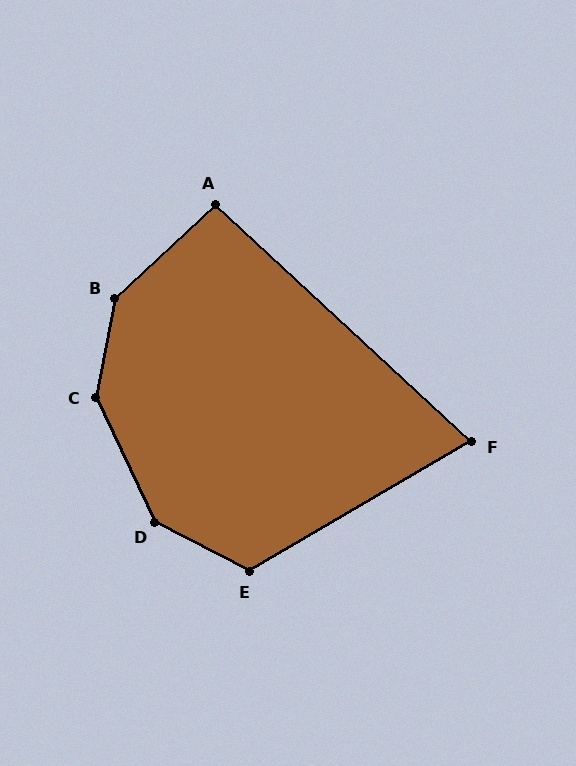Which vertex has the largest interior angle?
C, at approximately 144 degrees.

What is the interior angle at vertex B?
Approximately 144 degrees (obtuse).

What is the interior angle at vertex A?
Approximately 94 degrees (approximately right).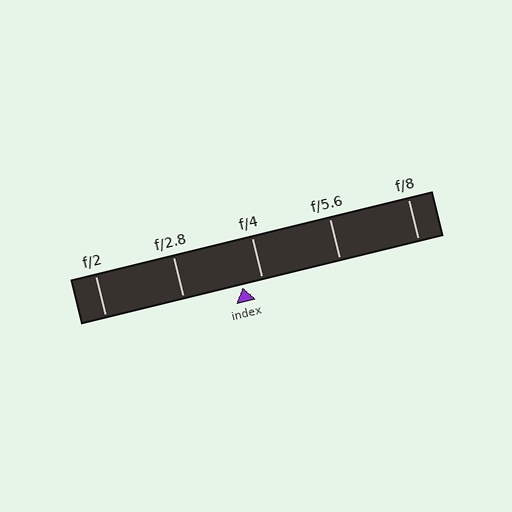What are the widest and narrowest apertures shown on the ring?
The widest aperture shown is f/2 and the narrowest is f/8.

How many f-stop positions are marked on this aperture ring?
There are 5 f-stop positions marked.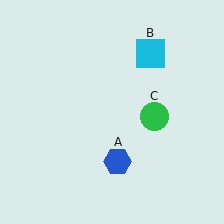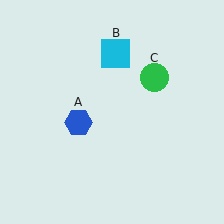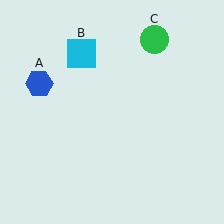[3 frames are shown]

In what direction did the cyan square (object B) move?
The cyan square (object B) moved left.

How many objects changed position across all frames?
3 objects changed position: blue hexagon (object A), cyan square (object B), green circle (object C).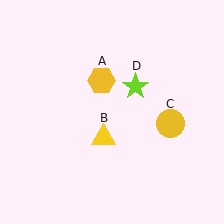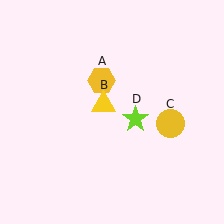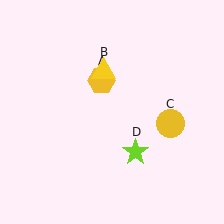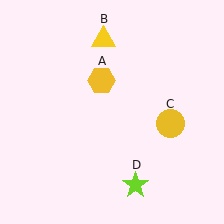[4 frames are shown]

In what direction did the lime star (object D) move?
The lime star (object D) moved down.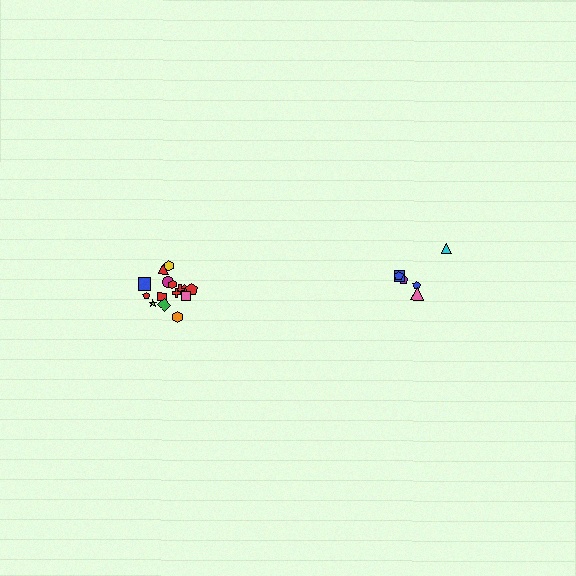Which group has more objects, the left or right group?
The left group.